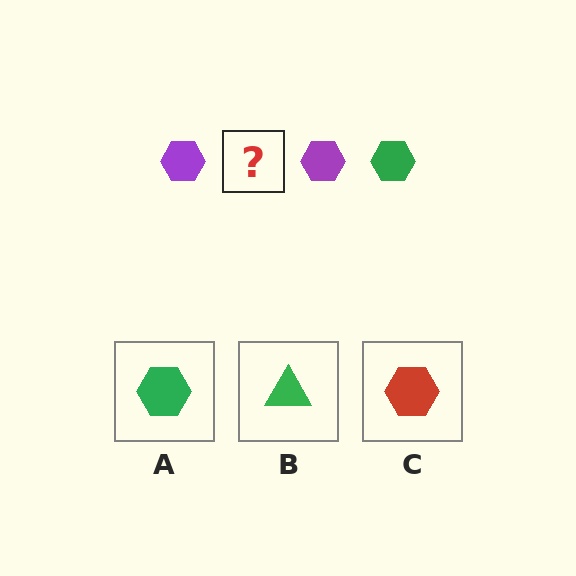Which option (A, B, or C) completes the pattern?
A.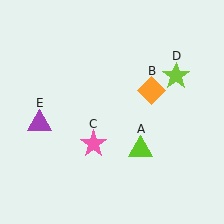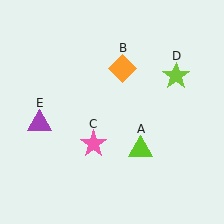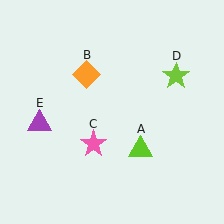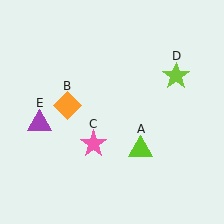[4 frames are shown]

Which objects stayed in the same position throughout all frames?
Lime triangle (object A) and pink star (object C) and lime star (object D) and purple triangle (object E) remained stationary.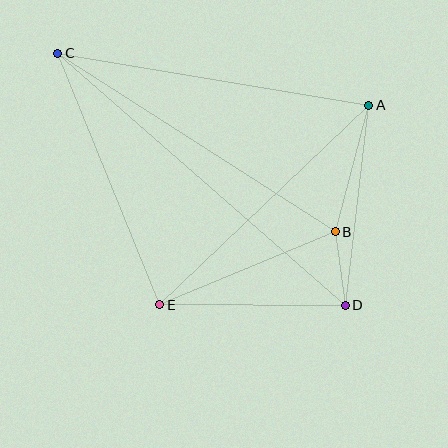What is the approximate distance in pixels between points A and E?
The distance between A and E is approximately 289 pixels.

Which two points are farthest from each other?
Points C and D are farthest from each other.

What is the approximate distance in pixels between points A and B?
The distance between A and B is approximately 131 pixels.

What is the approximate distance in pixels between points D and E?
The distance between D and E is approximately 186 pixels.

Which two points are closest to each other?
Points B and D are closest to each other.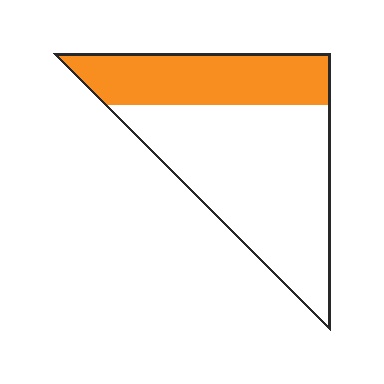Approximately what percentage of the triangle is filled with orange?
Approximately 35%.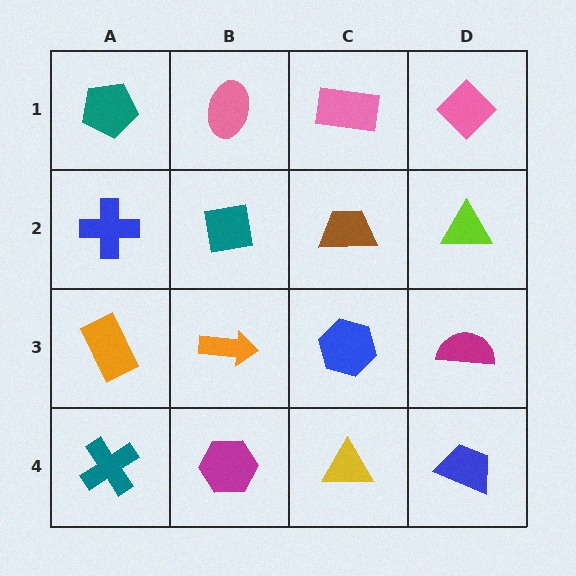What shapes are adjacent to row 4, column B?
An orange arrow (row 3, column B), a teal cross (row 4, column A), a yellow triangle (row 4, column C).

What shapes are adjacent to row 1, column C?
A brown trapezoid (row 2, column C), a pink ellipse (row 1, column B), a pink diamond (row 1, column D).